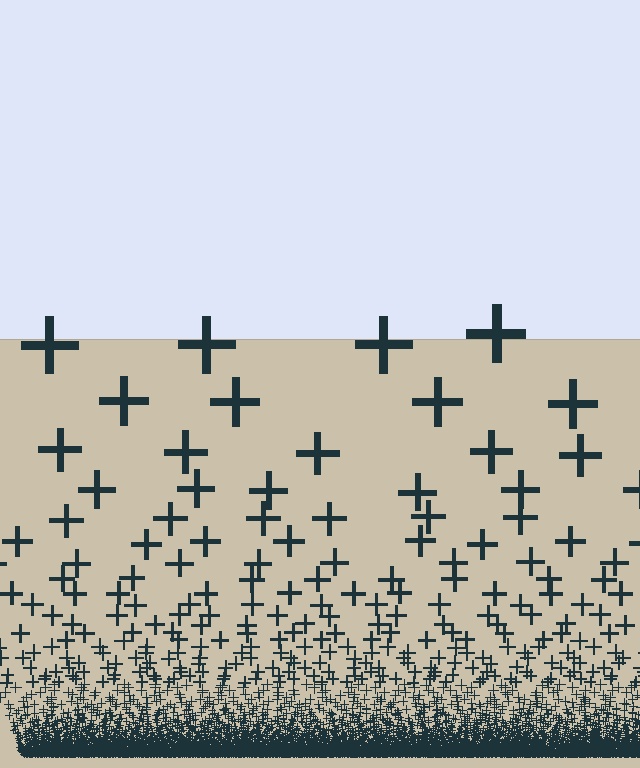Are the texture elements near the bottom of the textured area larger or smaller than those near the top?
Smaller. The gradient is inverted — elements near the bottom are smaller and denser.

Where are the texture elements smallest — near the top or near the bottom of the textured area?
Near the bottom.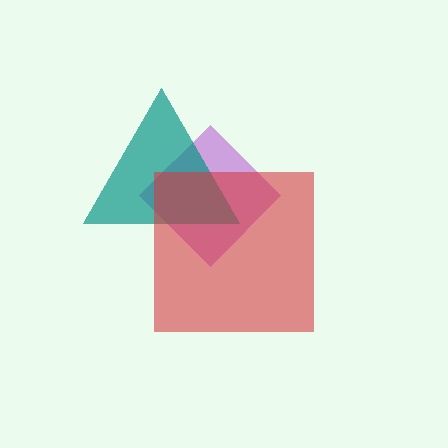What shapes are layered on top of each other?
The layered shapes are: a purple diamond, a teal triangle, a red square.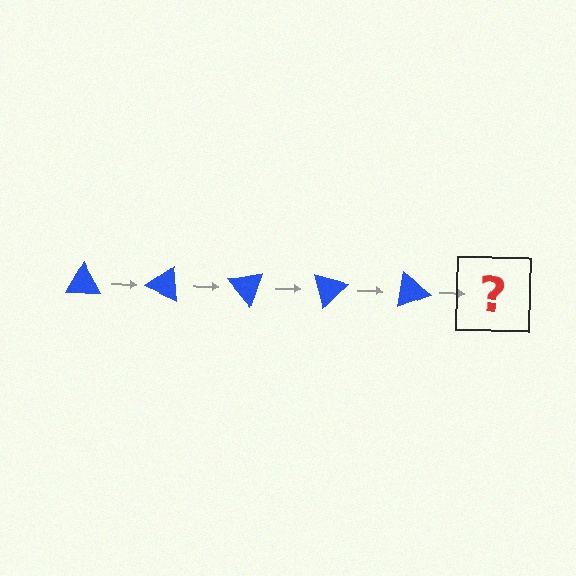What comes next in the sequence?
The next element should be a blue triangle rotated 125 degrees.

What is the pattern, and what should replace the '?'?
The pattern is that the triangle rotates 25 degrees each step. The '?' should be a blue triangle rotated 125 degrees.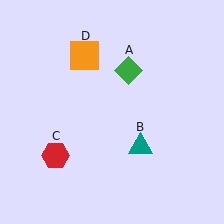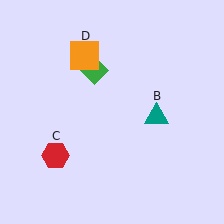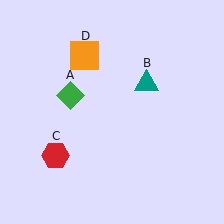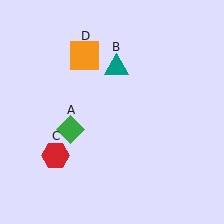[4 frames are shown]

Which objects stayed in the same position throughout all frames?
Red hexagon (object C) and orange square (object D) remained stationary.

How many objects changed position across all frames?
2 objects changed position: green diamond (object A), teal triangle (object B).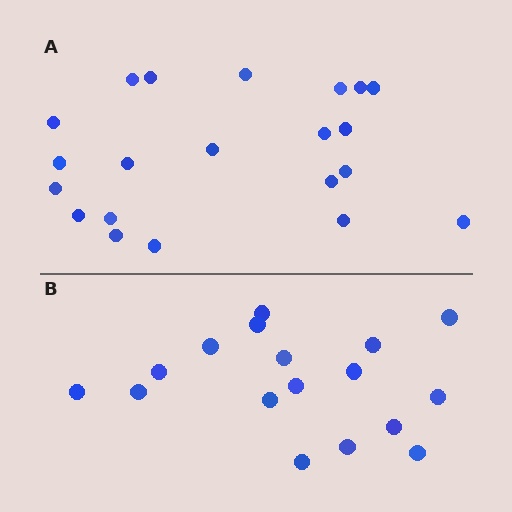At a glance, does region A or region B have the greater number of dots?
Region A (the top region) has more dots.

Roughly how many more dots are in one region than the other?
Region A has about 4 more dots than region B.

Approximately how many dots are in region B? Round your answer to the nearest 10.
About 20 dots. (The exact count is 17, which rounds to 20.)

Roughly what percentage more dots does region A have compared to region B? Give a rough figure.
About 25% more.